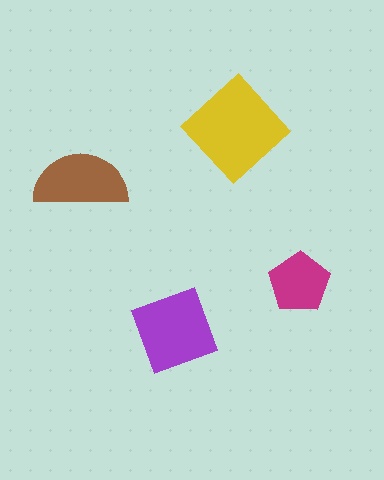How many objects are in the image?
There are 4 objects in the image.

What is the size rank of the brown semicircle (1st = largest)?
3rd.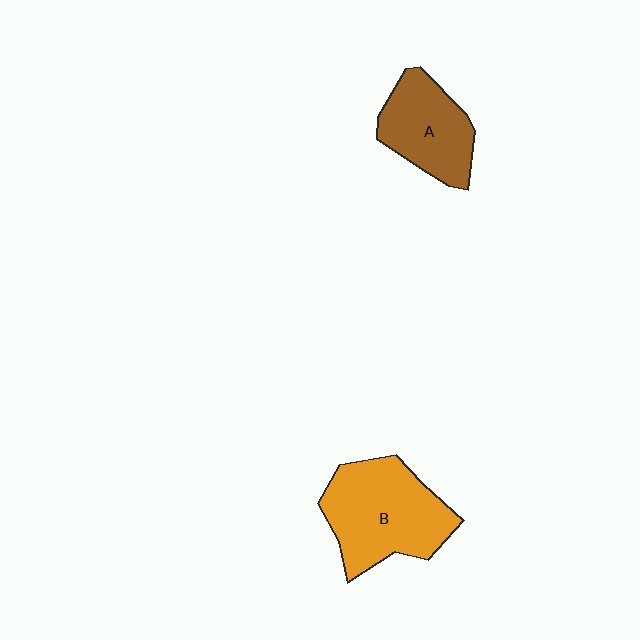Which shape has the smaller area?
Shape A (brown).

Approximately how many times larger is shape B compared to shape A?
Approximately 1.4 times.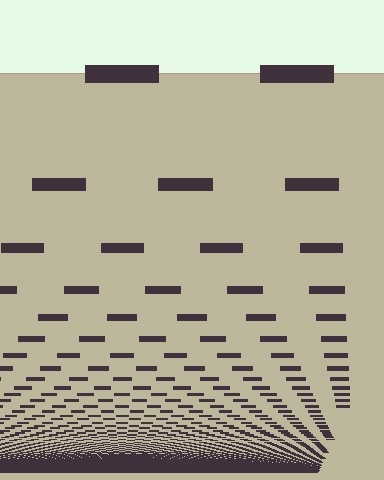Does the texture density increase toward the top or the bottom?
Density increases toward the bottom.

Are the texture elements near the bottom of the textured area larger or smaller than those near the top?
Smaller. The gradient is inverted — elements near the bottom are smaller and denser.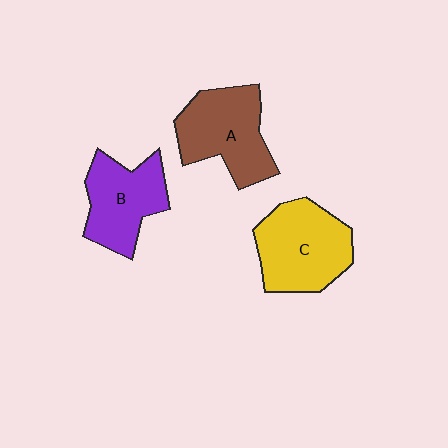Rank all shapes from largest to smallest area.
From largest to smallest: C (yellow), A (brown), B (purple).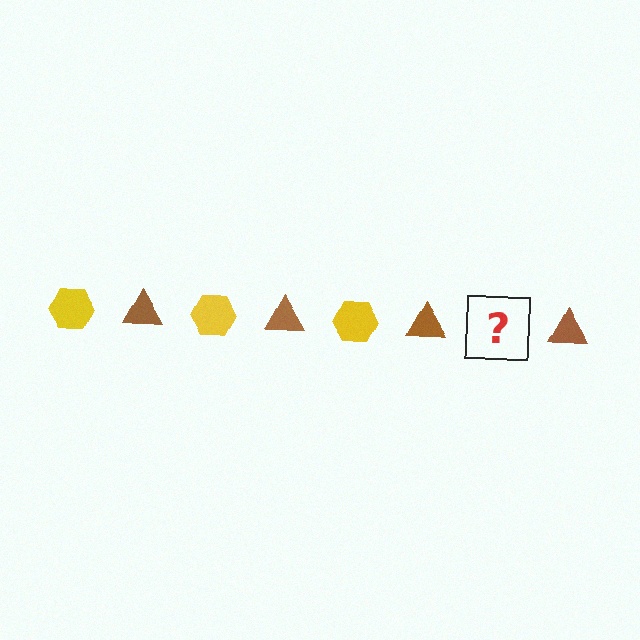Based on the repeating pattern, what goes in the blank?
The blank should be a yellow hexagon.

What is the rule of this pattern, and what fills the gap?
The rule is that the pattern alternates between yellow hexagon and brown triangle. The gap should be filled with a yellow hexagon.